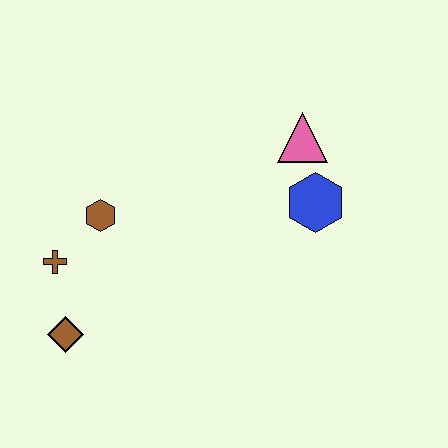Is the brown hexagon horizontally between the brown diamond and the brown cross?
No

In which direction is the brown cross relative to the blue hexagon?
The brown cross is to the left of the blue hexagon.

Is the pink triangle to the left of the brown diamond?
No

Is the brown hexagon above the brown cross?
Yes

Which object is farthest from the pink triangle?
The brown diamond is farthest from the pink triangle.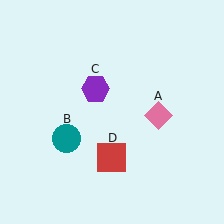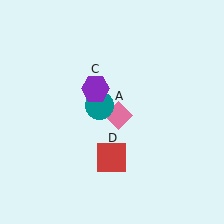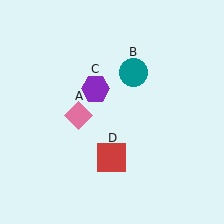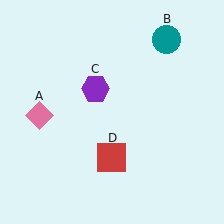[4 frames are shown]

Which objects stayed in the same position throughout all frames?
Purple hexagon (object C) and red square (object D) remained stationary.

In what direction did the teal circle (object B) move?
The teal circle (object B) moved up and to the right.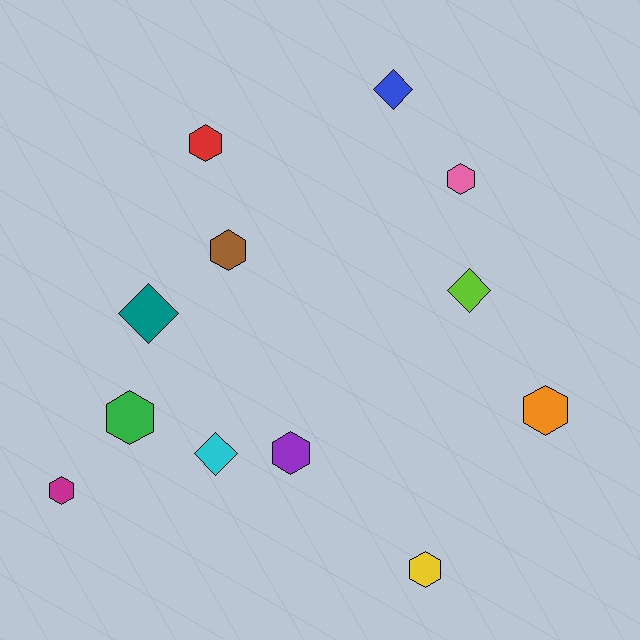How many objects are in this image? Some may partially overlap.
There are 12 objects.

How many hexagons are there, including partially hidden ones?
There are 8 hexagons.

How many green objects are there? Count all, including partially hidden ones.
There is 1 green object.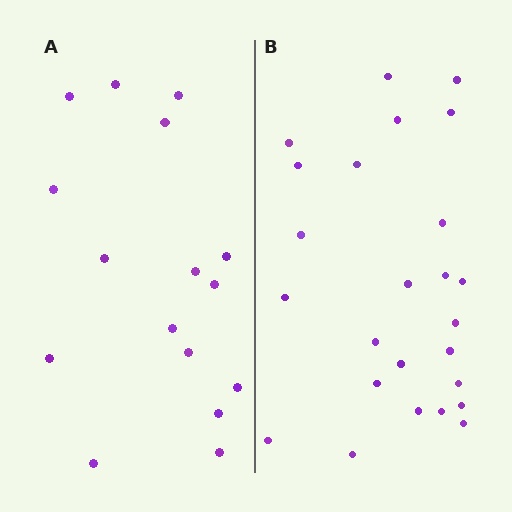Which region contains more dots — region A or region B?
Region B (the right region) has more dots.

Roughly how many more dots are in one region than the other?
Region B has roughly 8 or so more dots than region A.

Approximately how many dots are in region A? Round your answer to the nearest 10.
About 20 dots. (The exact count is 16, which rounds to 20.)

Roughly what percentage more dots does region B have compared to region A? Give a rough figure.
About 55% more.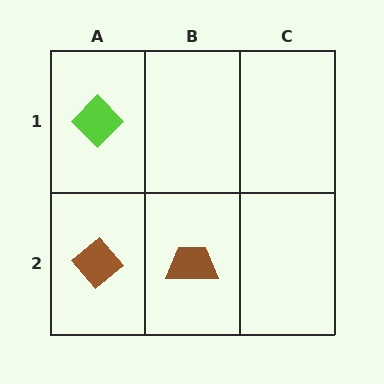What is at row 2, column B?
A brown trapezoid.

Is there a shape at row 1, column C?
No, that cell is empty.